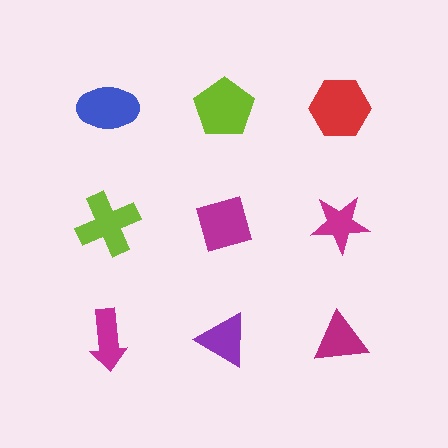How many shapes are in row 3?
3 shapes.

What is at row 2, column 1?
A lime cross.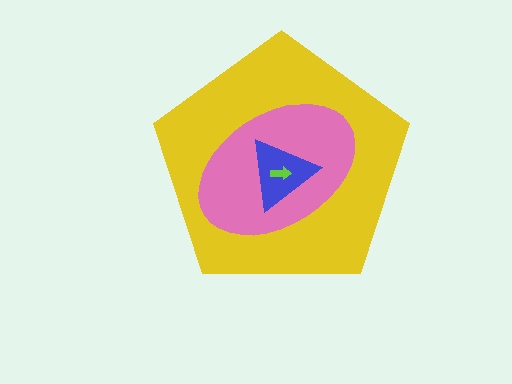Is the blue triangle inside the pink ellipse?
Yes.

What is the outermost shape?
The yellow pentagon.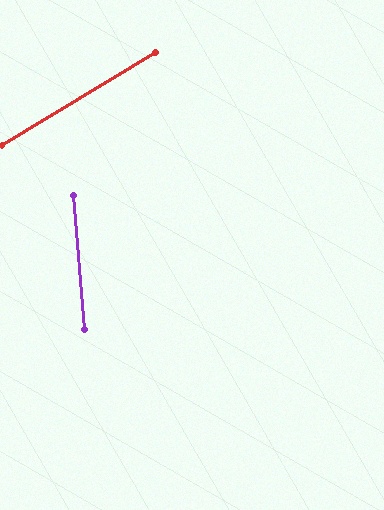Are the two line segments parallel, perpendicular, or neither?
Neither parallel nor perpendicular — they differ by about 64°.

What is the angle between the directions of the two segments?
Approximately 64 degrees.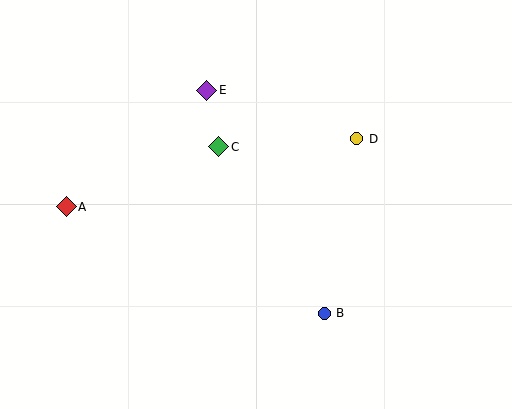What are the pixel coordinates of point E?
Point E is at (207, 90).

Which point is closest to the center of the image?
Point C at (219, 147) is closest to the center.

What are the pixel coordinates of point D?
Point D is at (357, 139).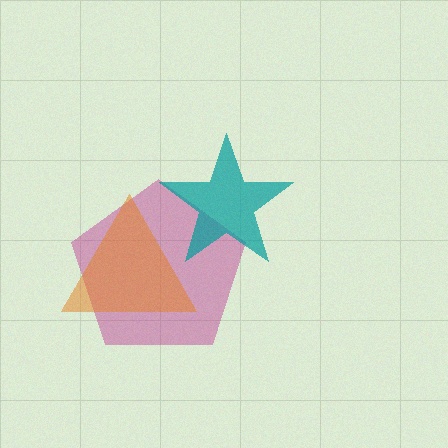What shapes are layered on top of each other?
The layered shapes are: a magenta pentagon, a teal star, an orange triangle.